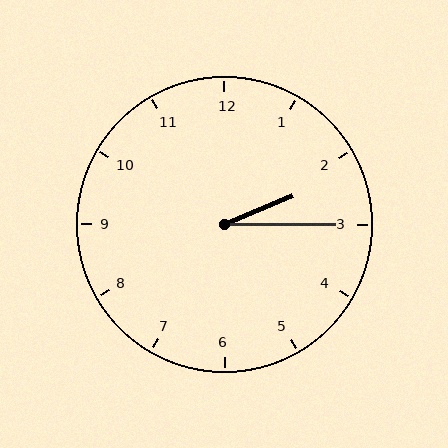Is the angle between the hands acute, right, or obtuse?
It is acute.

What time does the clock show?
2:15.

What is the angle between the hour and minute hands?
Approximately 22 degrees.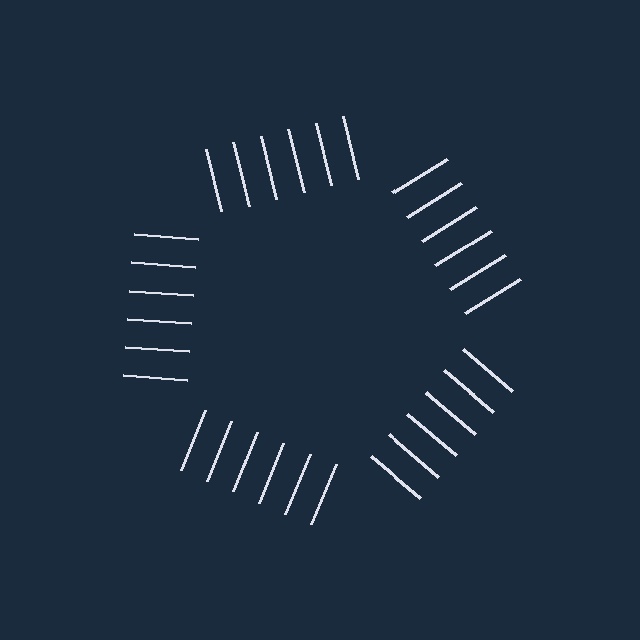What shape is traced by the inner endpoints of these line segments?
An illusory pentagon — the line segments terminate on its edges but no continuous stroke is drawn.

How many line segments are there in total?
30 — 6 along each of the 5 edges.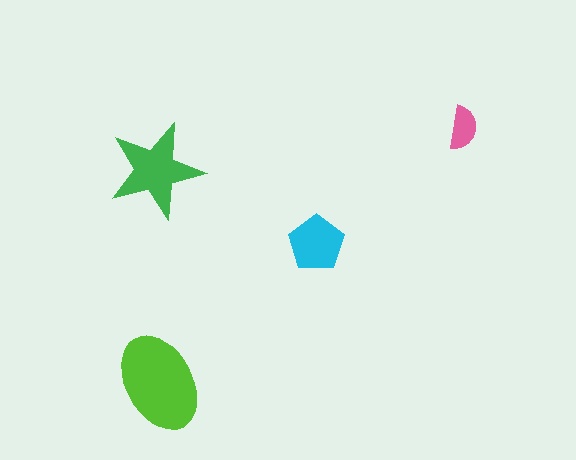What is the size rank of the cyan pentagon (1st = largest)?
3rd.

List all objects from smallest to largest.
The pink semicircle, the cyan pentagon, the green star, the lime ellipse.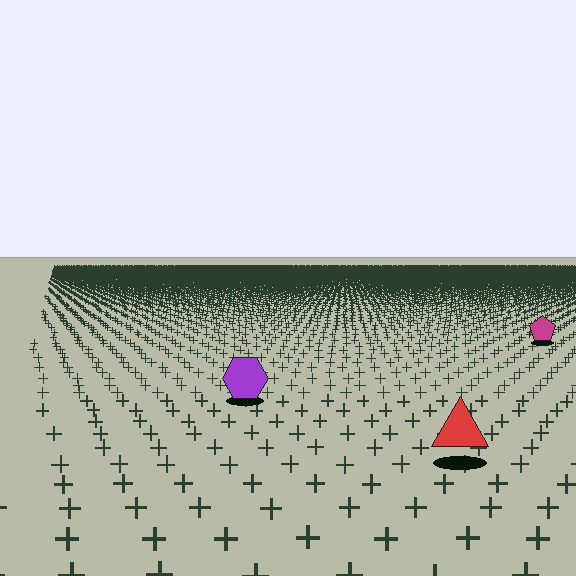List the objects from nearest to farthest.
From nearest to farthest: the red triangle, the purple hexagon, the magenta pentagon.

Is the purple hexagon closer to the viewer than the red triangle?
No. The red triangle is closer — you can tell from the texture gradient: the ground texture is coarser near it.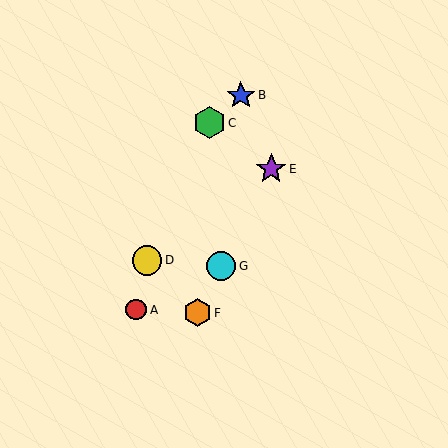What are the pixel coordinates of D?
Object D is at (147, 260).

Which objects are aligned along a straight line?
Objects E, F, G are aligned along a straight line.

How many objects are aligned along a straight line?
3 objects (E, F, G) are aligned along a straight line.